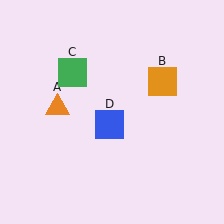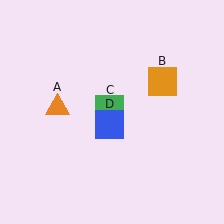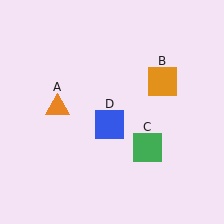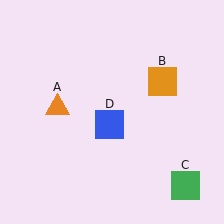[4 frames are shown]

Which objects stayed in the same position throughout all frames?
Orange triangle (object A) and orange square (object B) and blue square (object D) remained stationary.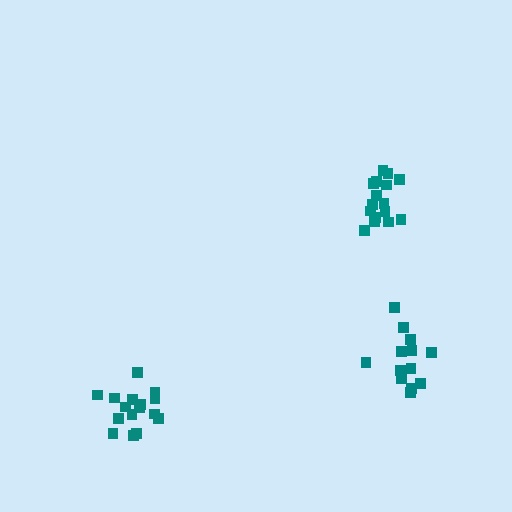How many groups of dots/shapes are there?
There are 3 groups.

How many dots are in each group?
Group 1: 16 dots, Group 2: 16 dots, Group 3: 13 dots (45 total).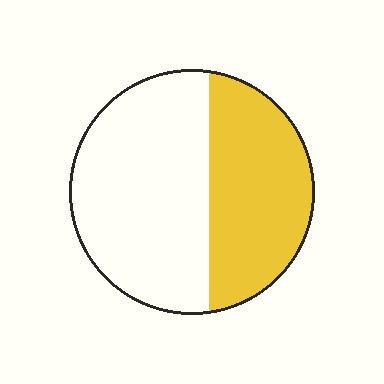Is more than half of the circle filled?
No.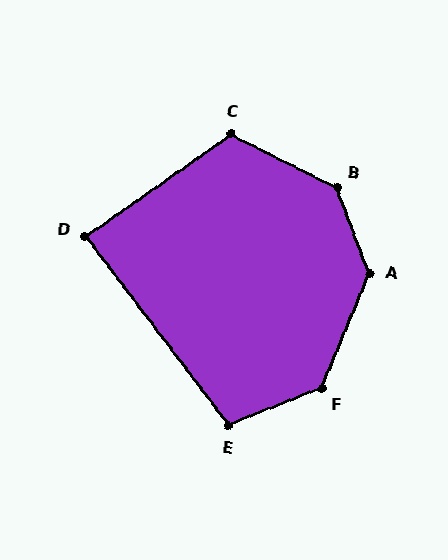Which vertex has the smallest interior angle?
D, at approximately 88 degrees.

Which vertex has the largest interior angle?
B, at approximately 138 degrees.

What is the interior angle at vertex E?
Approximately 105 degrees (obtuse).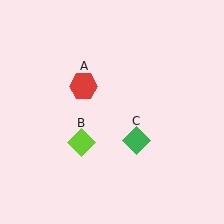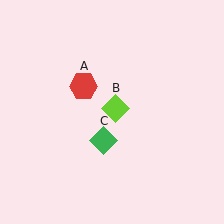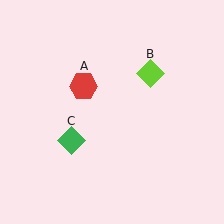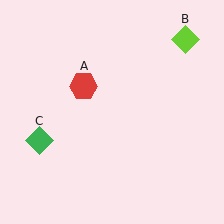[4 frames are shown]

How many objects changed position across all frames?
2 objects changed position: lime diamond (object B), green diamond (object C).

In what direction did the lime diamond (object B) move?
The lime diamond (object B) moved up and to the right.